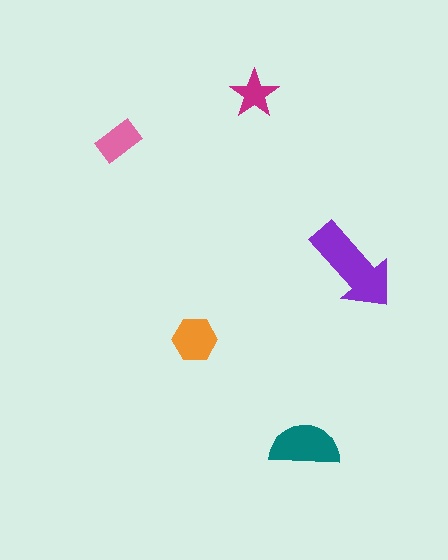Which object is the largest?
The purple arrow.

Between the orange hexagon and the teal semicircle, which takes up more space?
The teal semicircle.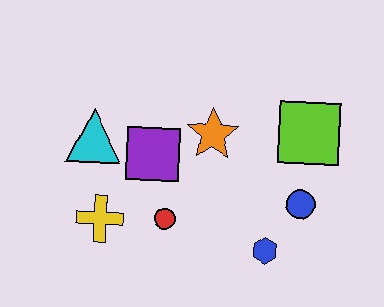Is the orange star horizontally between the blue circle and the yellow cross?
Yes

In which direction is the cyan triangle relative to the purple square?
The cyan triangle is to the left of the purple square.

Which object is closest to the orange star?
The purple square is closest to the orange star.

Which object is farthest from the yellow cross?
The lime square is farthest from the yellow cross.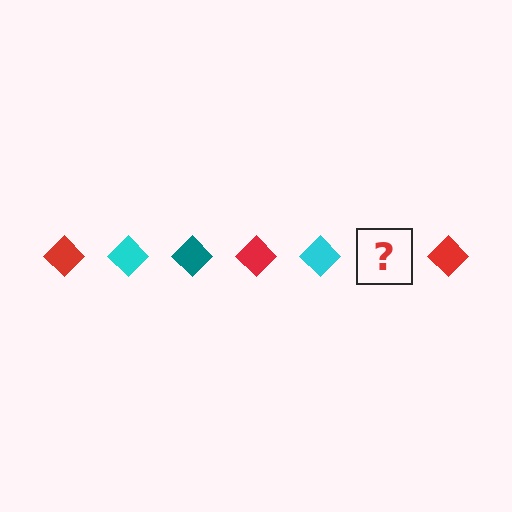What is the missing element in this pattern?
The missing element is a teal diamond.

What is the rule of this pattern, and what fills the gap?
The rule is that the pattern cycles through red, cyan, teal diamonds. The gap should be filled with a teal diamond.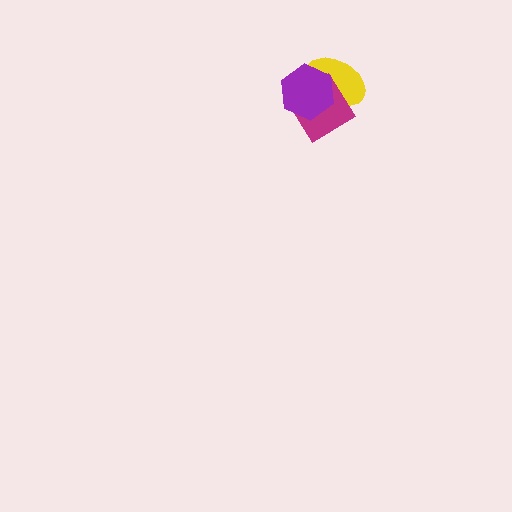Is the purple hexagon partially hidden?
No, no other shape covers it.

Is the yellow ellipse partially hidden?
Yes, it is partially covered by another shape.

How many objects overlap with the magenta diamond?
2 objects overlap with the magenta diamond.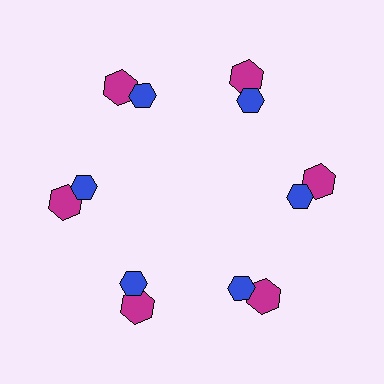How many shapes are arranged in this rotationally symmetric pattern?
There are 12 shapes, arranged in 6 groups of 2.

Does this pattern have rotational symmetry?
Yes, this pattern has 6-fold rotational symmetry. It looks the same after rotating 60 degrees around the center.